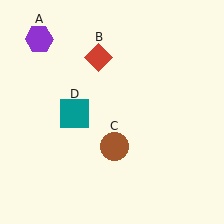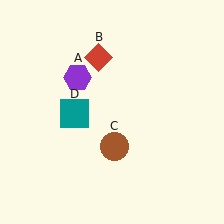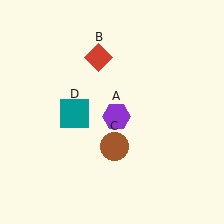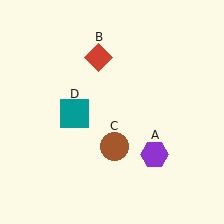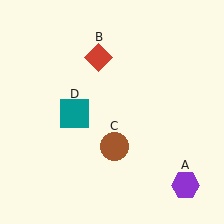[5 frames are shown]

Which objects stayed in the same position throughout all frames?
Red diamond (object B) and brown circle (object C) and teal square (object D) remained stationary.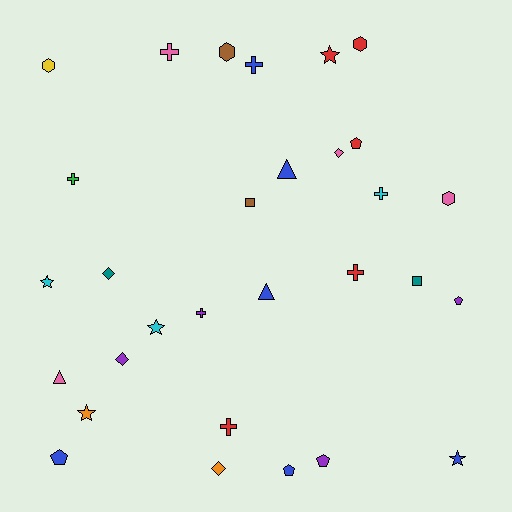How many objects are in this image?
There are 30 objects.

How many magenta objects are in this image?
There are no magenta objects.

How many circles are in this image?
There are no circles.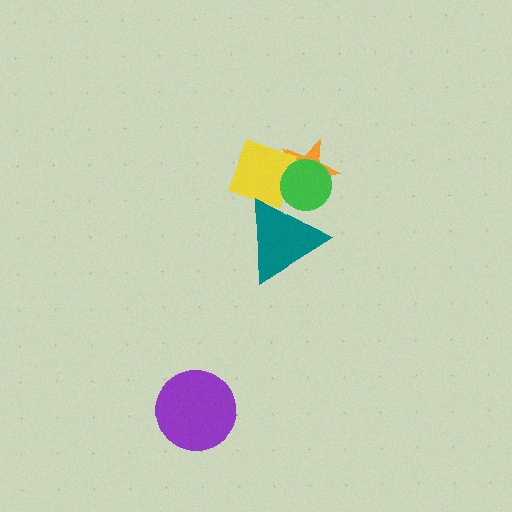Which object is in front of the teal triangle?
The green circle is in front of the teal triangle.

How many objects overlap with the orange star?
2 objects overlap with the orange star.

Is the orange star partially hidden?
Yes, it is partially covered by another shape.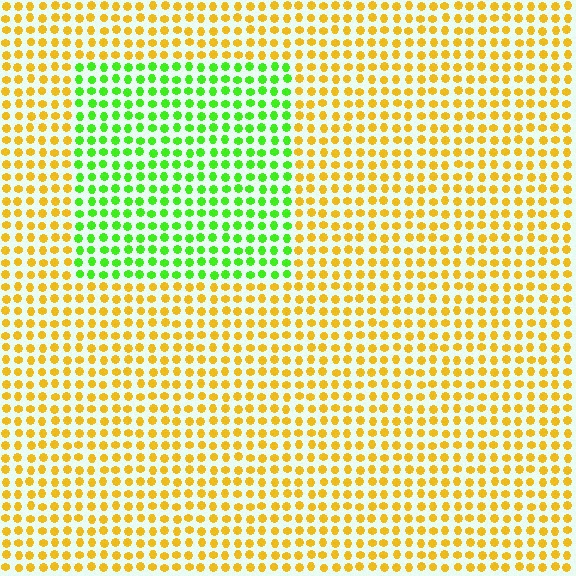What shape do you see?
I see a rectangle.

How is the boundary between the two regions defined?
The boundary is defined purely by a slight shift in hue (about 65 degrees). Spacing, size, and orientation are identical on both sides.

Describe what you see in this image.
The image is filled with small yellow elements in a uniform arrangement. A rectangle-shaped region is visible where the elements are tinted to a slightly different hue, forming a subtle color boundary.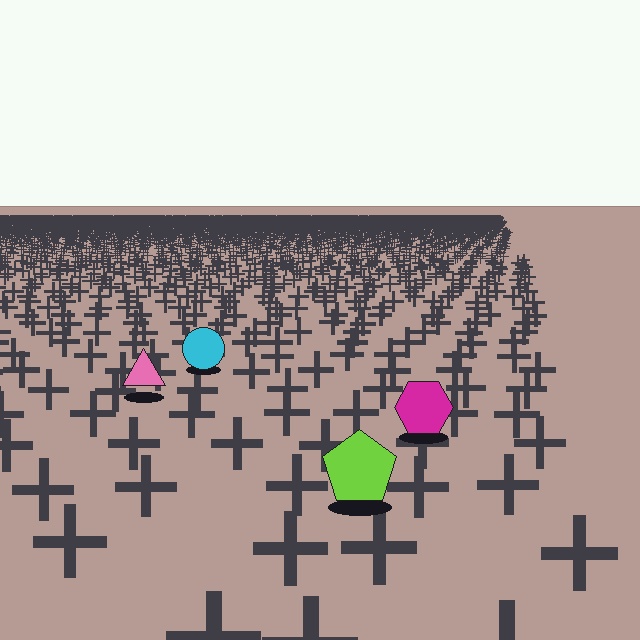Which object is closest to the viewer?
The lime pentagon is closest. The texture marks near it are larger and more spread out.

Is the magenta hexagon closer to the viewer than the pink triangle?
Yes. The magenta hexagon is closer — you can tell from the texture gradient: the ground texture is coarser near it.